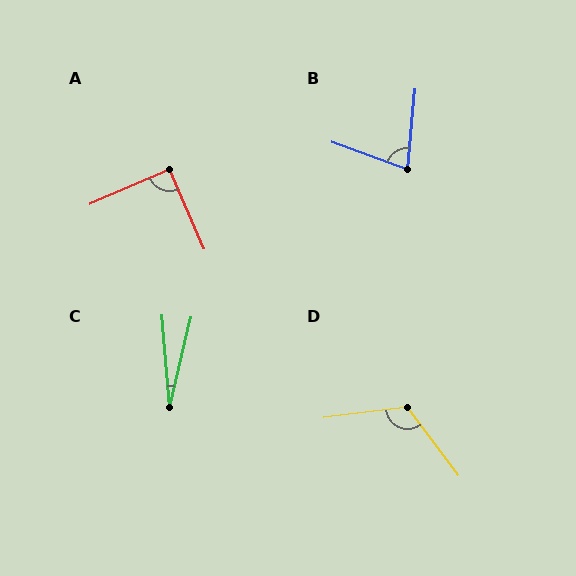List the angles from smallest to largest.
C (18°), B (75°), A (90°), D (120°).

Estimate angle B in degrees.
Approximately 75 degrees.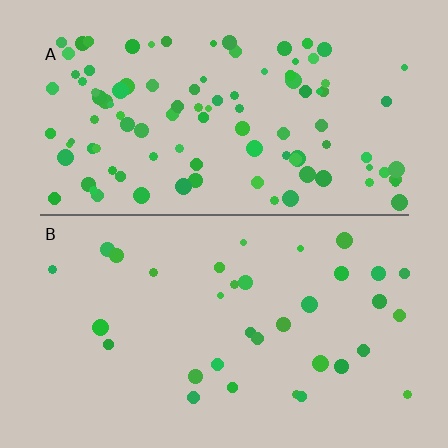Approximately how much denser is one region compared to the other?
Approximately 3.1× — region A over region B.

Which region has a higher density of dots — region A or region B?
A (the top).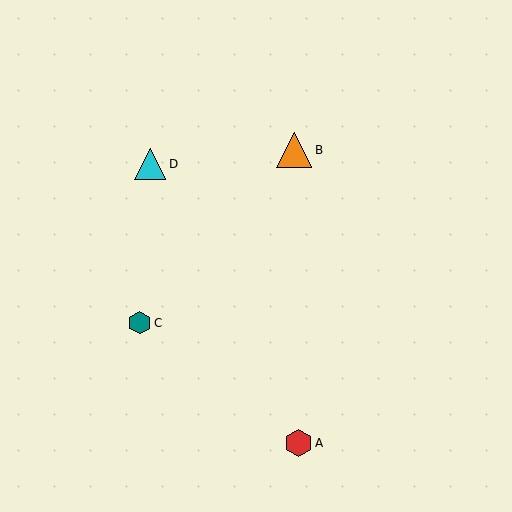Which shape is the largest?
The orange triangle (labeled B) is the largest.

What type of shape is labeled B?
Shape B is an orange triangle.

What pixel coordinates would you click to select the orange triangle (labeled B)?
Click at (294, 150) to select the orange triangle B.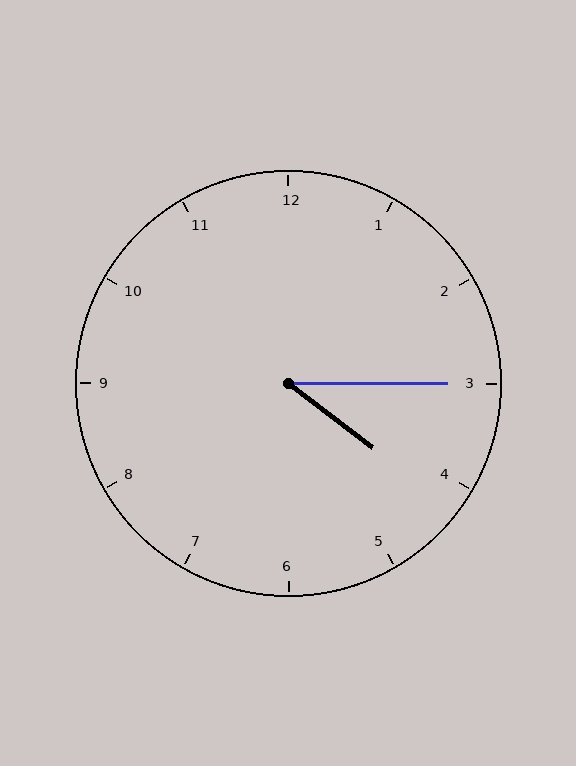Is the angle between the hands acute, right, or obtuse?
It is acute.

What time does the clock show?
4:15.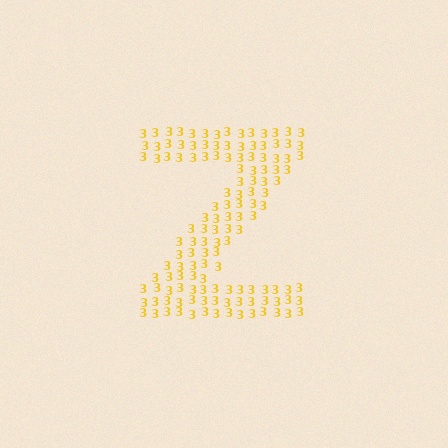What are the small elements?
The small elements are digit 3's.